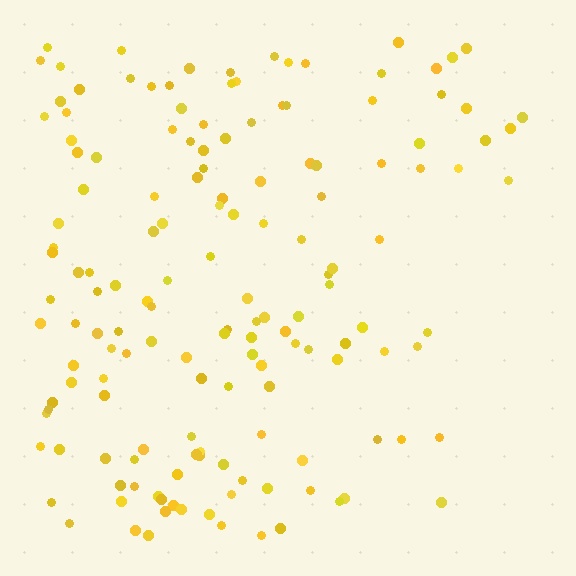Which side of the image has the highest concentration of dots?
The left.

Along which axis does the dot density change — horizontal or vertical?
Horizontal.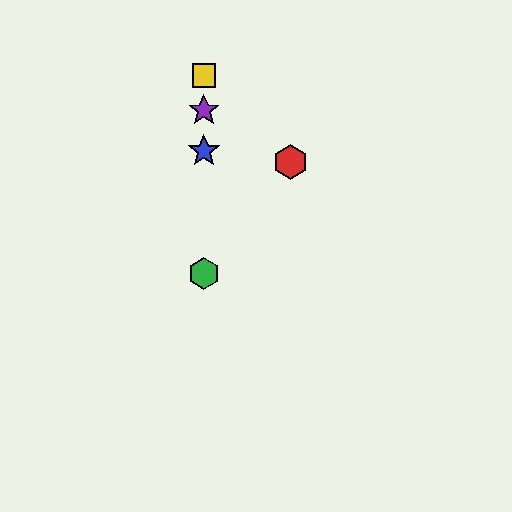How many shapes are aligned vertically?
4 shapes (the blue star, the green hexagon, the yellow square, the purple star) are aligned vertically.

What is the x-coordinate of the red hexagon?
The red hexagon is at x≈291.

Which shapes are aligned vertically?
The blue star, the green hexagon, the yellow square, the purple star are aligned vertically.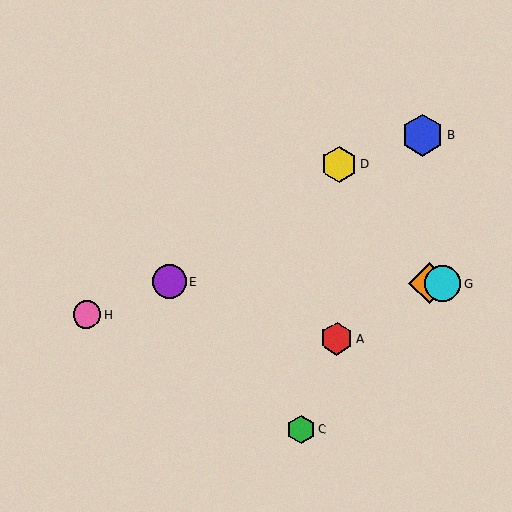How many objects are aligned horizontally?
3 objects (E, F, G) are aligned horizontally.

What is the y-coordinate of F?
Object F is at y≈283.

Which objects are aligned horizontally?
Objects E, F, G are aligned horizontally.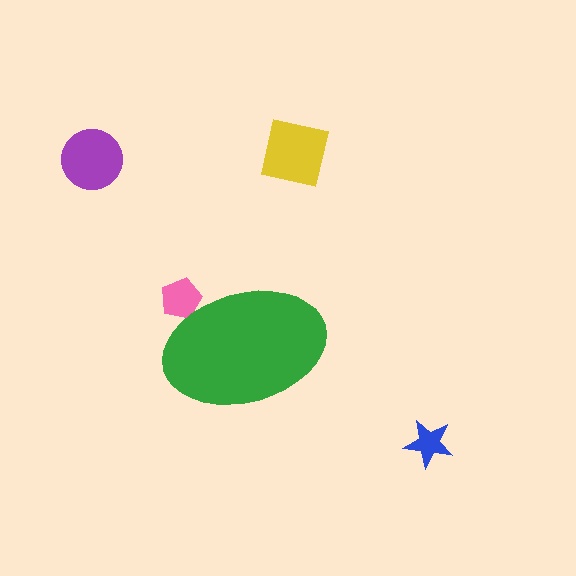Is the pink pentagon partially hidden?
Yes, the pink pentagon is partially hidden behind the green ellipse.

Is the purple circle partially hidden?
No, the purple circle is fully visible.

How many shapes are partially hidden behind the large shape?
1 shape is partially hidden.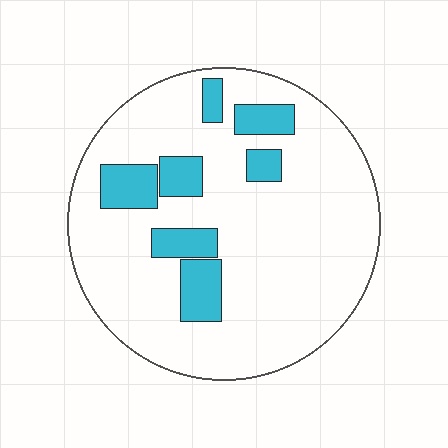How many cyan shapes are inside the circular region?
7.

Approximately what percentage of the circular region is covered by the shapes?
Approximately 15%.